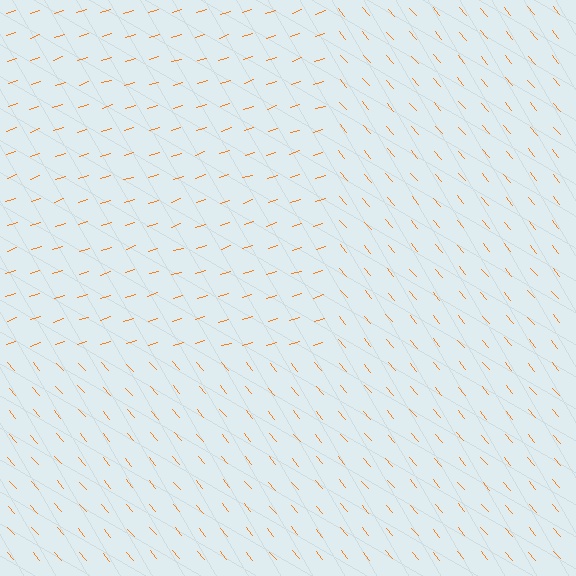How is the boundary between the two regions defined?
The boundary is defined purely by a change in line orientation (approximately 68 degrees difference). All lines are the same color and thickness.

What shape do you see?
I see a rectangle.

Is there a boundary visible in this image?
Yes, there is a texture boundary formed by a change in line orientation.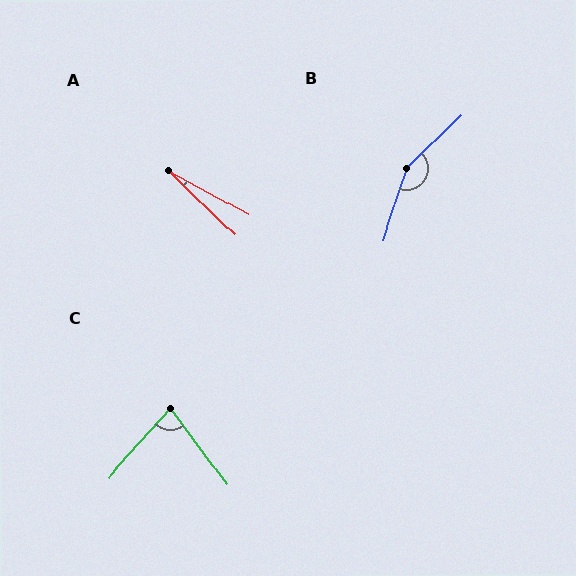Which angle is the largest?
B, at approximately 153 degrees.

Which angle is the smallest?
A, at approximately 16 degrees.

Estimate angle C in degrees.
Approximately 78 degrees.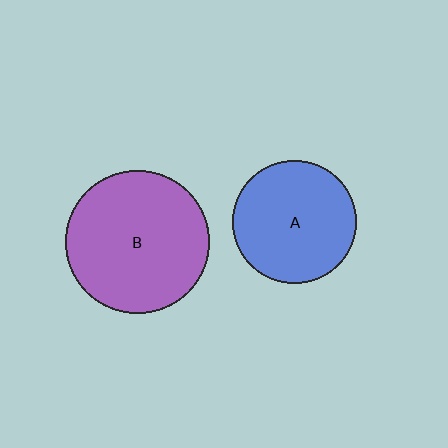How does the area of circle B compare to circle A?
Approximately 1.3 times.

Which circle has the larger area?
Circle B (purple).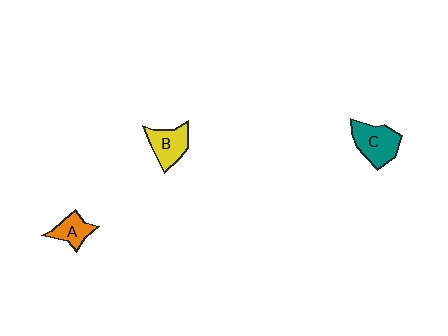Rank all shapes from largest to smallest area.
From largest to smallest: C (teal), B (yellow), A (orange).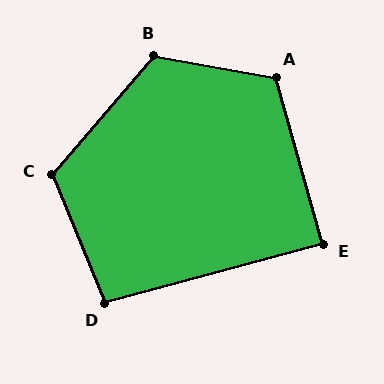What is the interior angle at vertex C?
Approximately 117 degrees (obtuse).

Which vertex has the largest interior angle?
B, at approximately 120 degrees.